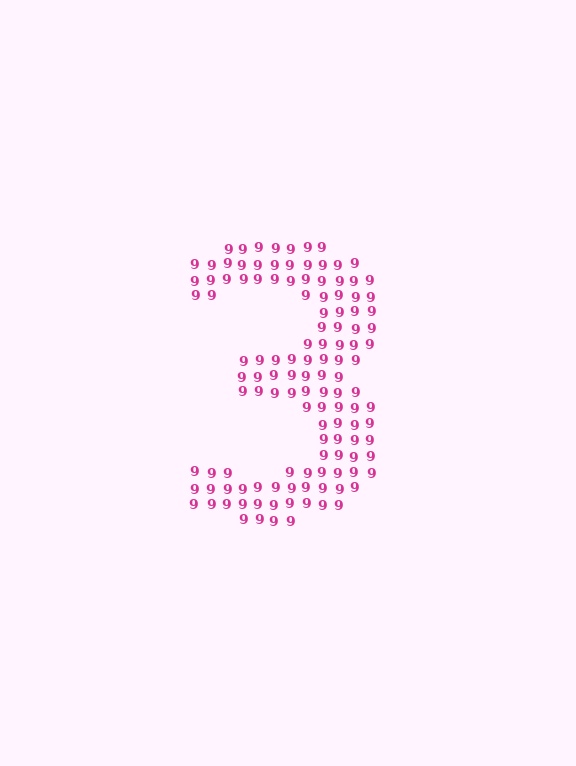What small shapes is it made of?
It is made of small digit 9's.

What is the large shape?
The large shape is the digit 3.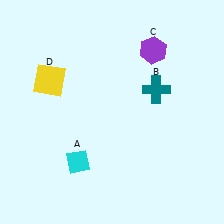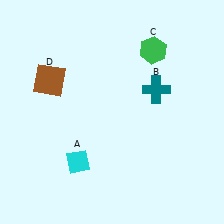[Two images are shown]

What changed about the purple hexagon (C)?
In Image 1, C is purple. In Image 2, it changed to green.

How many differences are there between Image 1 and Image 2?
There are 2 differences between the two images.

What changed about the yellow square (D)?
In Image 1, D is yellow. In Image 2, it changed to brown.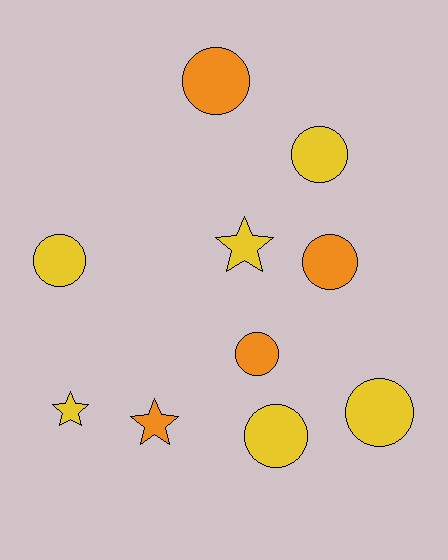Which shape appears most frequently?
Circle, with 7 objects.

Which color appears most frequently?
Yellow, with 6 objects.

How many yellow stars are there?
There are 2 yellow stars.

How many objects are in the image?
There are 10 objects.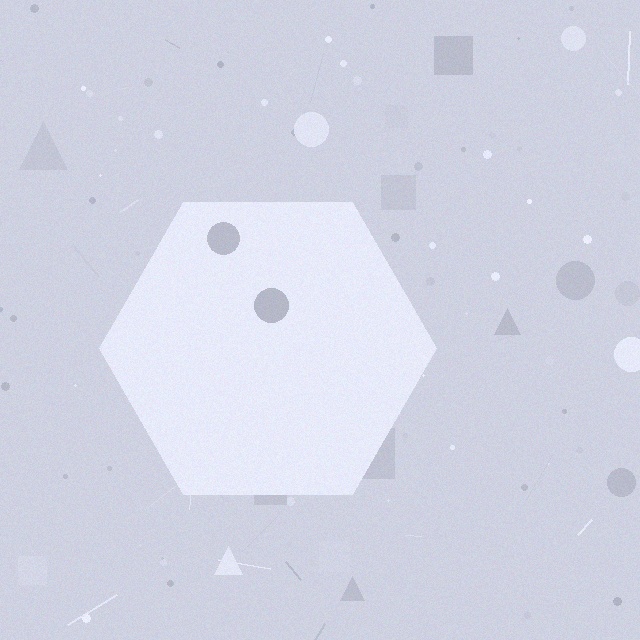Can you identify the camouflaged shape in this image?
The camouflaged shape is a hexagon.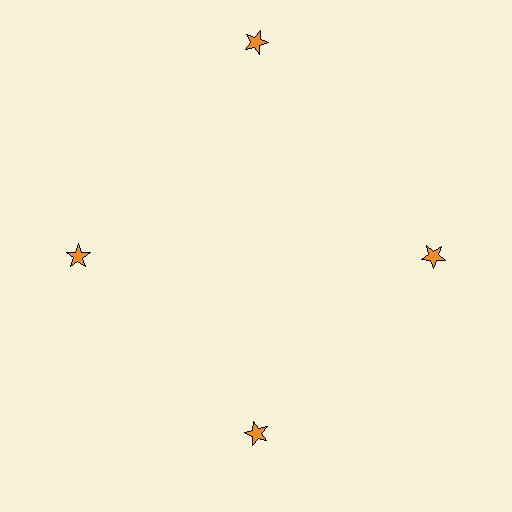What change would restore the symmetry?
The symmetry would be restored by moving it inward, back onto the ring so that all 4 stars sit at equal angles and equal distance from the center.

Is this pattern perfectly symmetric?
No. The 4 orange stars are arranged in a ring, but one element near the 12 o'clock position is pushed outward from the center, breaking the 4-fold rotational symmetry.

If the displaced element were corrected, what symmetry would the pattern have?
It would have 4-fold rotational symmetry — the pattern would map onto itself every 90 degrees.